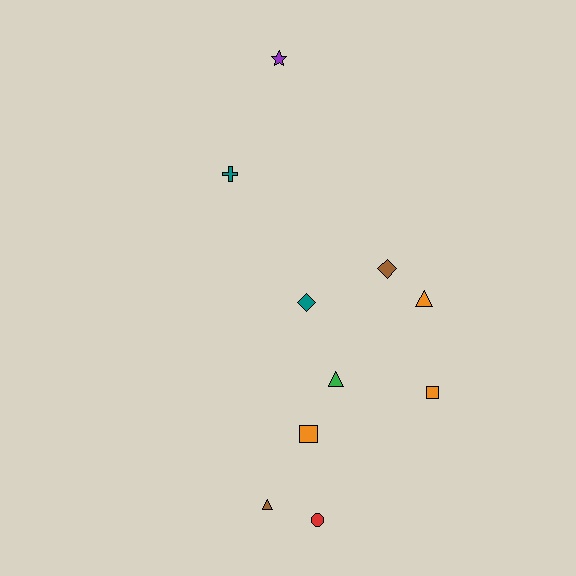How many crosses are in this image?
There is 1 cross.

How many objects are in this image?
There are 10 objects.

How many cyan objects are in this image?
There are no cyan objects.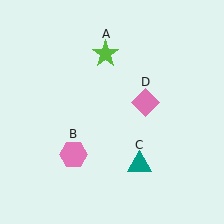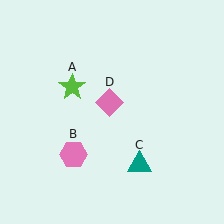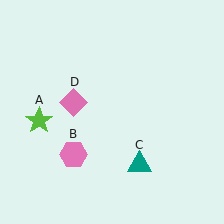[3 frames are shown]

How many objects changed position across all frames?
2 objects changed position: lime star (object A), pink diamond (object D).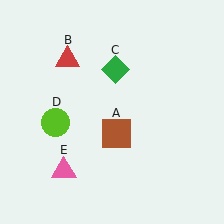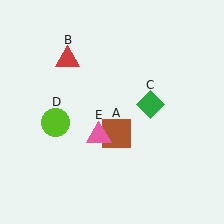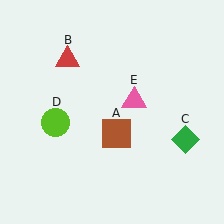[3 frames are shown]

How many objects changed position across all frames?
2 objects changed position: green diamond (object C), pink triangle (object E).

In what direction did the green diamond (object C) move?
The green diamond (object C) moved down and to the right.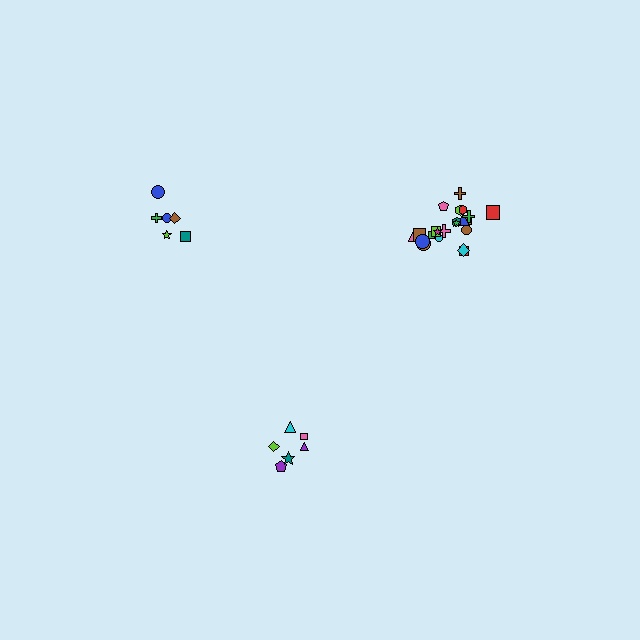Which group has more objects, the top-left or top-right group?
The top-right group.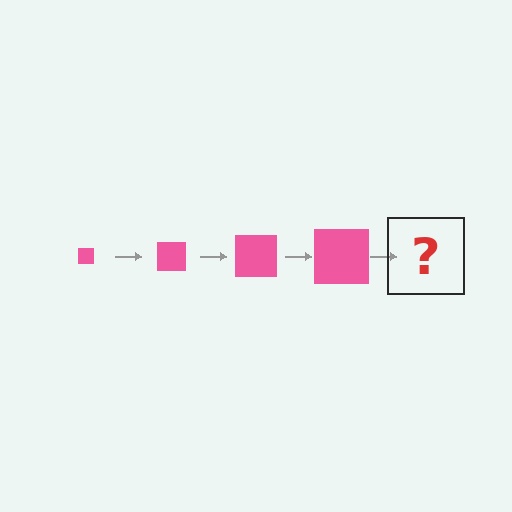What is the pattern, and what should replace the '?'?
The pattern is that the square gets progressively larger each step. The '?' should be a pink square, larger than the previous one.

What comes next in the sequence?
The next element should be a pink square, larger than the previous one.